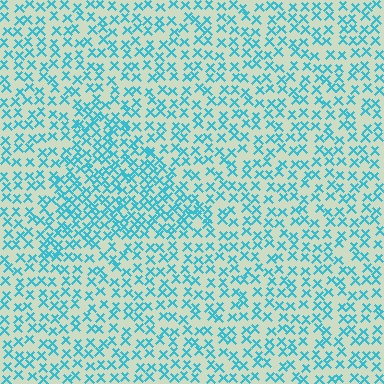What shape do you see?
I see a triangle.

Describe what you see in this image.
The image contains small cyan elements arranged at two different densities. A triangle-shaped region is visible where the elements are more densely packed than the surrounding area.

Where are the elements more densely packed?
The elements are more densely packed inside the triangle boundary.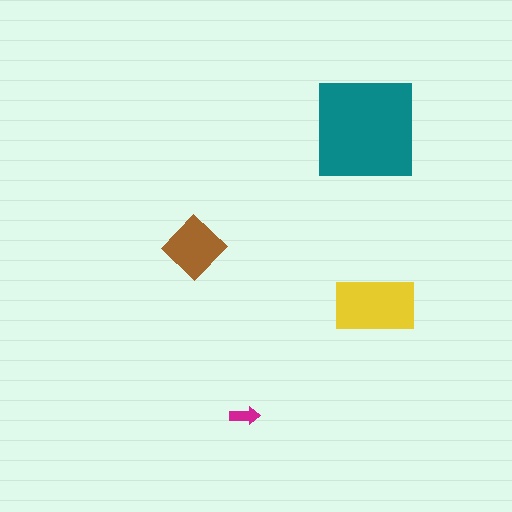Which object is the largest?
The teal square.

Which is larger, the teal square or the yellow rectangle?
The teal square.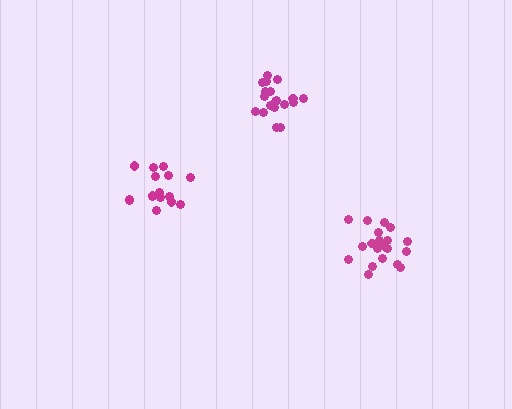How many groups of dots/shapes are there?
There are 3 groups.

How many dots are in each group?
Group 1: 21 dots, Group 2: 16 dots, Group 3: 20 dots (57 total).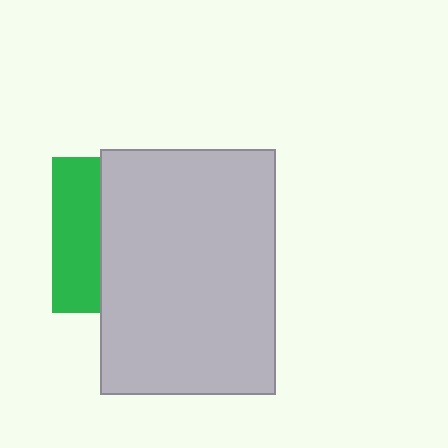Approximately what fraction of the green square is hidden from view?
Roughly 69% of the green square is hidden behind the light gray rectangle.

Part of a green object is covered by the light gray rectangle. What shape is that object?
It is a square.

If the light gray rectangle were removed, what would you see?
You would see the complete green square.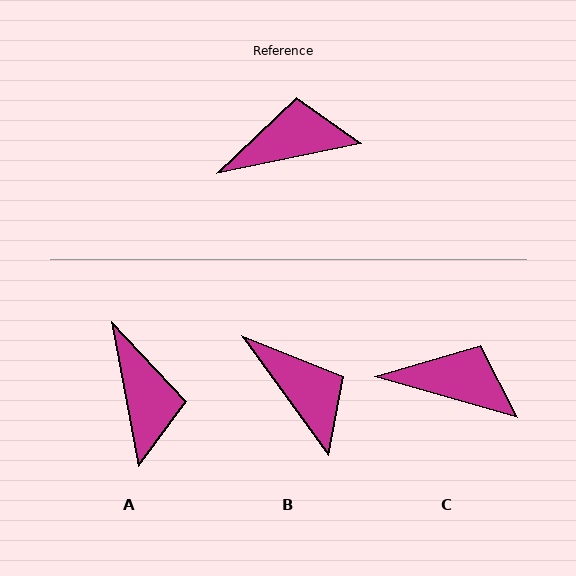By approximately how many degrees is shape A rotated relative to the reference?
Approximately 91 degrees clockwise.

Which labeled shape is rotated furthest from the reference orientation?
A, about 91 degrees away.